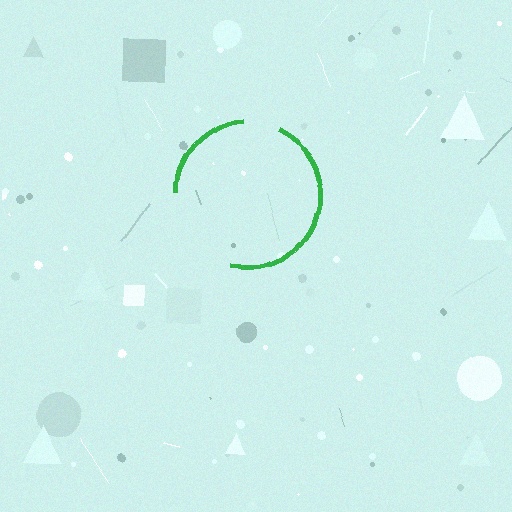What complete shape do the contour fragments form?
The contour fragments form a circle.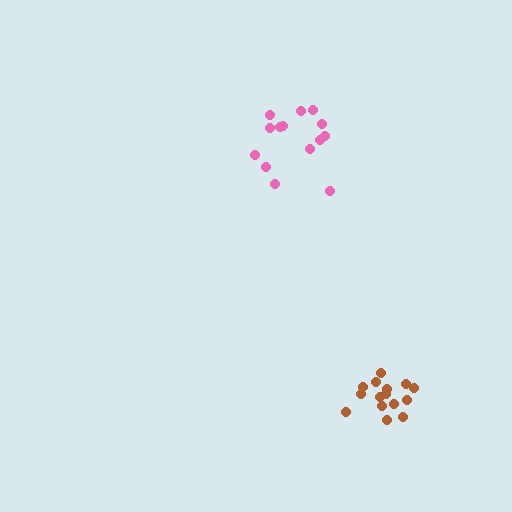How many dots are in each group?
Group 1: 15 dots, Group 2: 14 dots (29 total).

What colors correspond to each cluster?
The clusters are colored: brown, pink.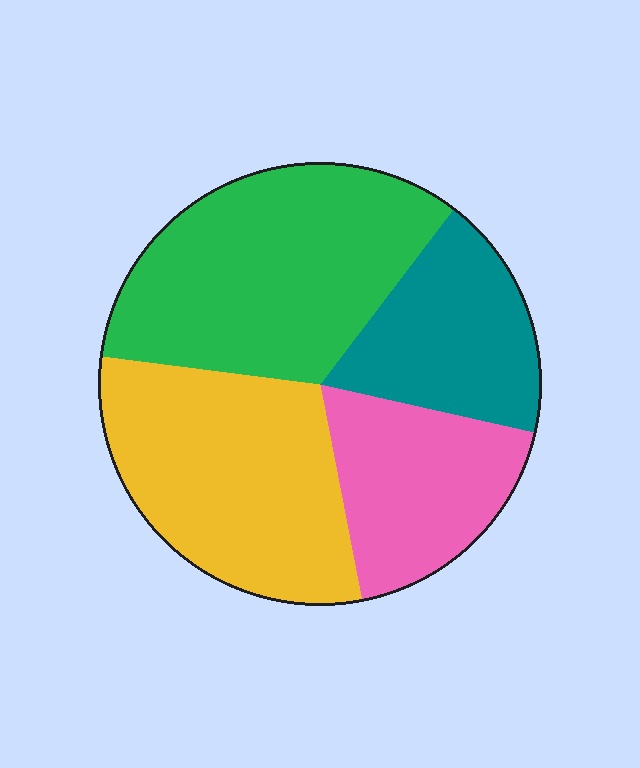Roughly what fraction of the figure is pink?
Pink takes up between a sixth and a third of the figure.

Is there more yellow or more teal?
Yellow.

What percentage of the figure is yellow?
Yellow takes up about one third (1/3) of the figure.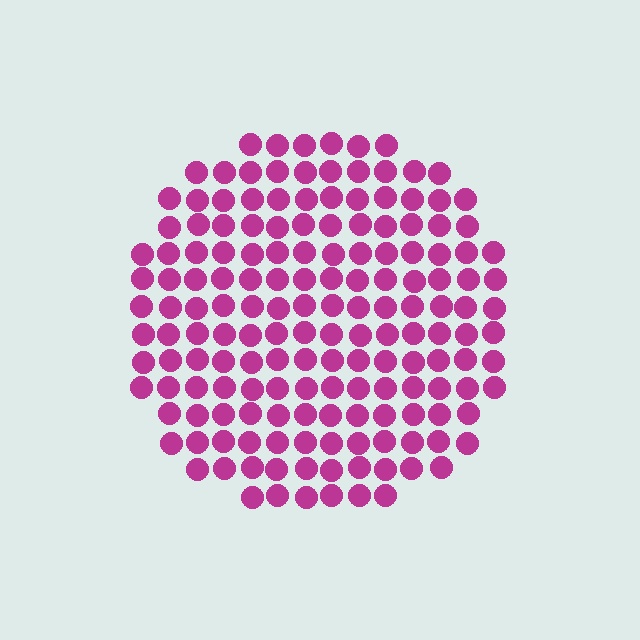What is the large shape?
The large shape is a circle.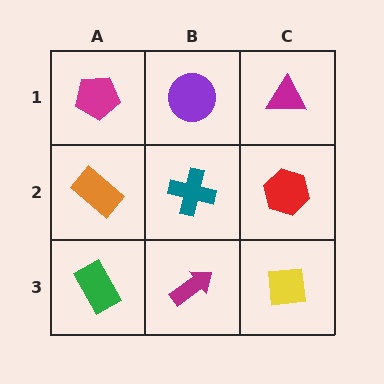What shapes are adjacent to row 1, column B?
A teal cross (row 2, column B), a magenta pentagon (row 1, column A), a magenta triangle (row 1, column C).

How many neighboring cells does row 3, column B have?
3.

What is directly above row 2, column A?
A magenta pentagon.